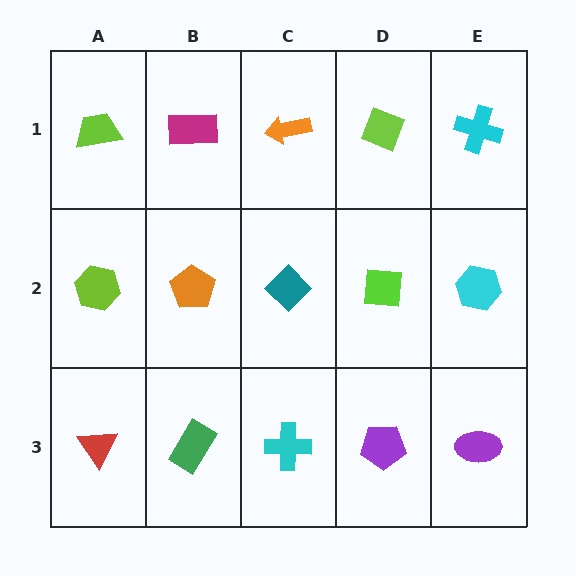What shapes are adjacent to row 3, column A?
A lime hexagon (row 2, column A), a green rectangle (row 3, column B).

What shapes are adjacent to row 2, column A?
A lime trapezoid (row 1, column A), a red triangle (row 3, column A), an orange pentagon (row 2, column B).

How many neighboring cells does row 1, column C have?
3.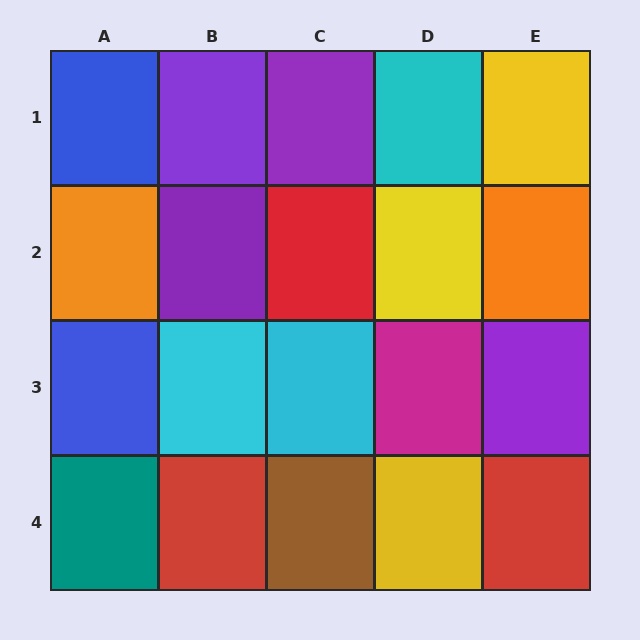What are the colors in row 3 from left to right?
Blue, cyan, cyan, magenta, purple.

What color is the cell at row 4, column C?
Brown.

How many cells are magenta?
1 cell is magenta.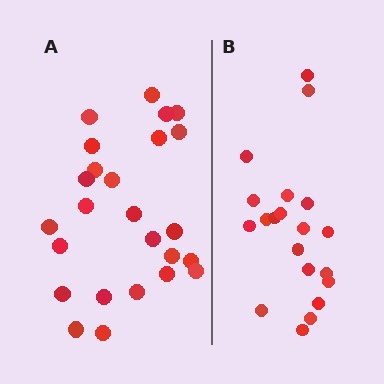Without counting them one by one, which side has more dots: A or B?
Region A (the left region) has more dots.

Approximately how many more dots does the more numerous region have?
Region A has about 5 more dots than region B.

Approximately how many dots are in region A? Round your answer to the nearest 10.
About 20 dots. (The exact count is 25, which rounds to 20.)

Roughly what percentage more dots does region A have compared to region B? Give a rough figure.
About 25% more.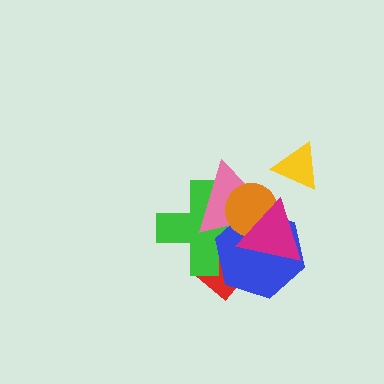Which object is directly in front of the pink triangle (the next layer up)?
The blue hexagon is directly in front of the pink triangle.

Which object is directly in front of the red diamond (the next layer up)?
The green cross is directly in front of the red diamond.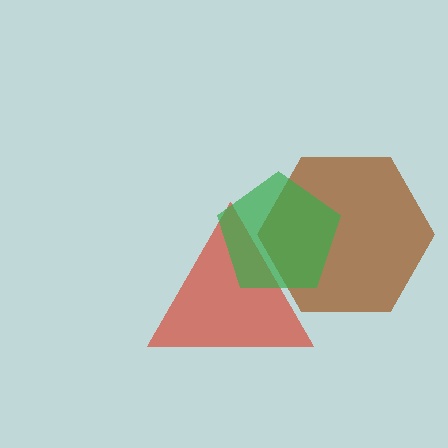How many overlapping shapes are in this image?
There are 3 overlapping shapes in the image.